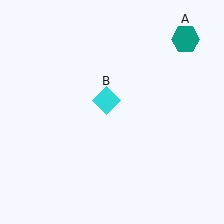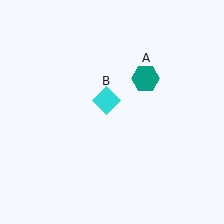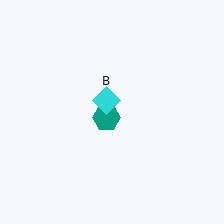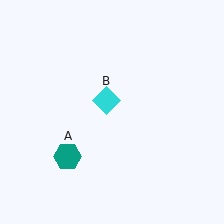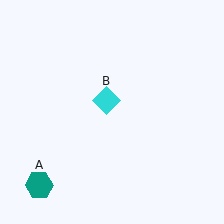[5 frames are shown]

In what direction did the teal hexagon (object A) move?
The teal hexagon (object A) moved down and to the left.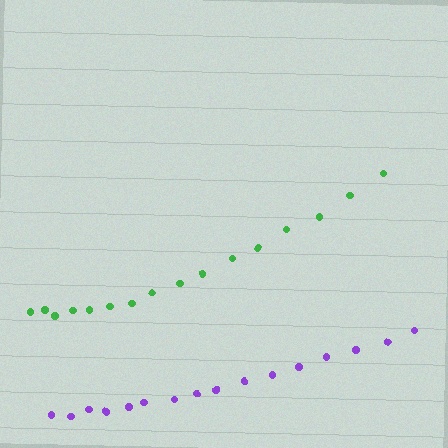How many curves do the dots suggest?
There are 2 distinct paths.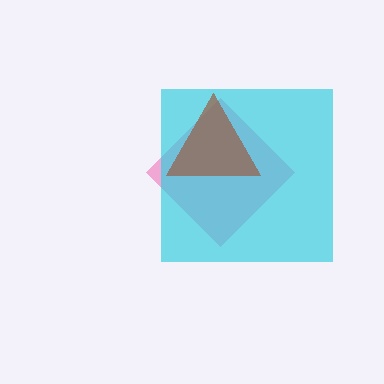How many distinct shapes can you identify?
There are 3 distinct shapes: a pink diamond, a cyan square, a brown triangle.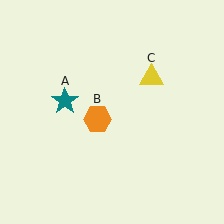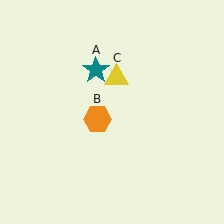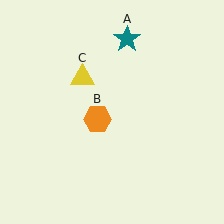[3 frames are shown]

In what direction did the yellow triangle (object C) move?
The yellow triangle (object C) moved left.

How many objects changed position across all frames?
2 objects changed position: teal star (object A), yellow triangle (object C).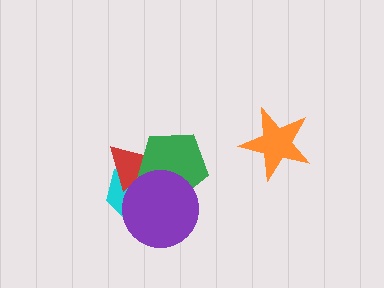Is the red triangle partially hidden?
Yes, it is partially covered by another shape.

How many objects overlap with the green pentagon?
3 objects overlap with the green pentagon.